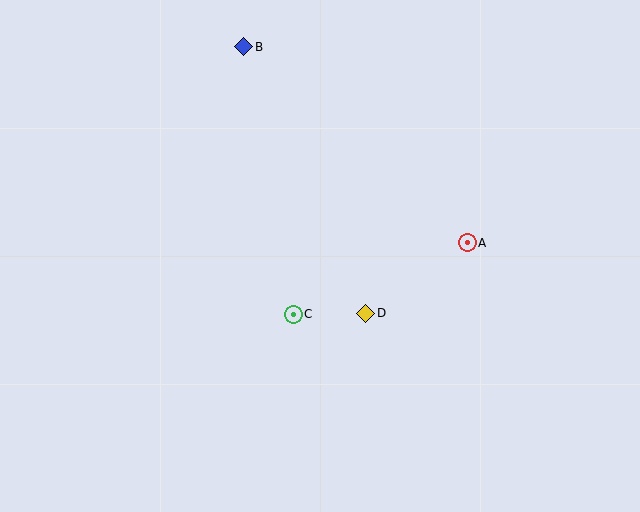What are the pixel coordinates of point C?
Point C is at (293, 314).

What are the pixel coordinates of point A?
Point A is at (467, 243).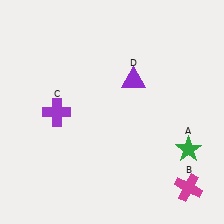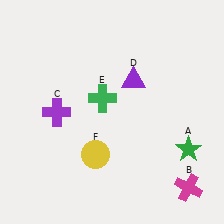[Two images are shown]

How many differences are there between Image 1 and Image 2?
There are 2 differences between the two images.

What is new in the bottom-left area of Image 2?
A yellow circle (F) was added in the bottom-left area of Image 2.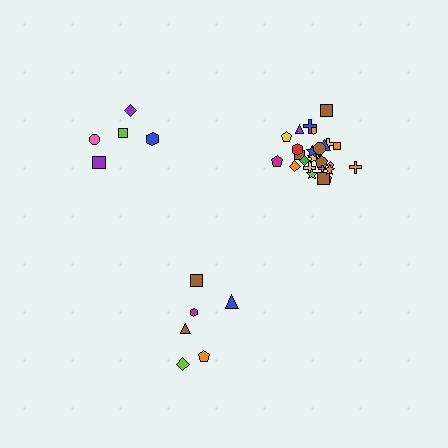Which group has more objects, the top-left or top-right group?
The top-right group.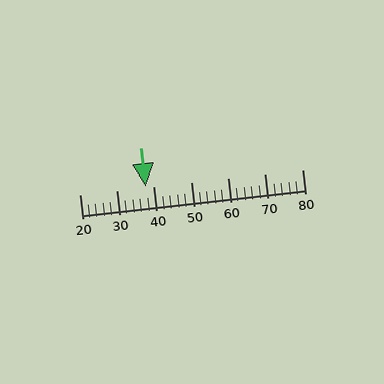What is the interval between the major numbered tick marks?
The major tick marks are spaced 10 units apart.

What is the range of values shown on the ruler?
The ruler shows values from 20 to 80.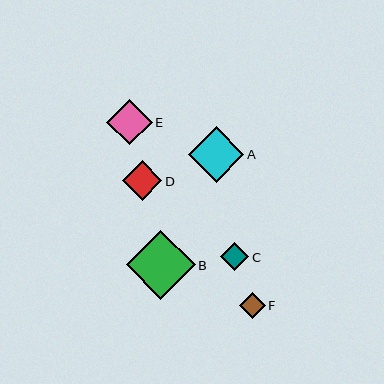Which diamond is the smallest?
Diamond F is the smallest with a size of approximately 26 pixels.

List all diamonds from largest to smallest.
From largest to smallest: B, A, E, D, C, F.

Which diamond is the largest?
Diamond B is the largest with a size of approximately 68 pixels.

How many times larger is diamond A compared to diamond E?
Diamond A is approximately 1.2 times the size of diamond E.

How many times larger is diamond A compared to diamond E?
Diamond A is approximately 1.2 times the size of diamond E.